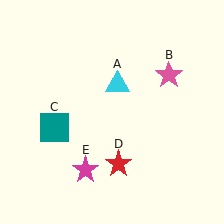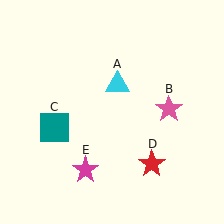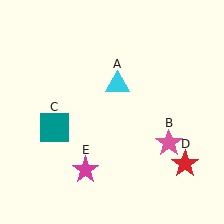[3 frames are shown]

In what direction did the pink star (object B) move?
The pink star (object B) moved down.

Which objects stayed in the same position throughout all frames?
Cyan triangle (object A) and teal square (object C) and magenta star (object E) remained stationary.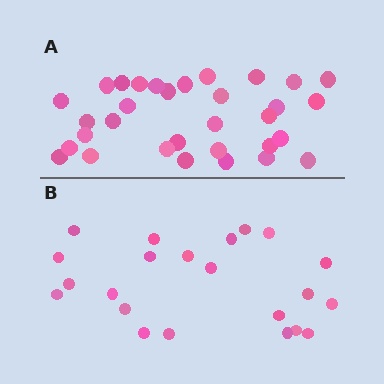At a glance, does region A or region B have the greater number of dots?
Region A (the top region) has more dots.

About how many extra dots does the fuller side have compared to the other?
Region A has roughly 10 or so more dots than region B.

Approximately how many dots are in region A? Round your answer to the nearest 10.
About 30 dots. (The exact count is 32, which rounds to 30.)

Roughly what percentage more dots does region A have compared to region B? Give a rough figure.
About 45% more.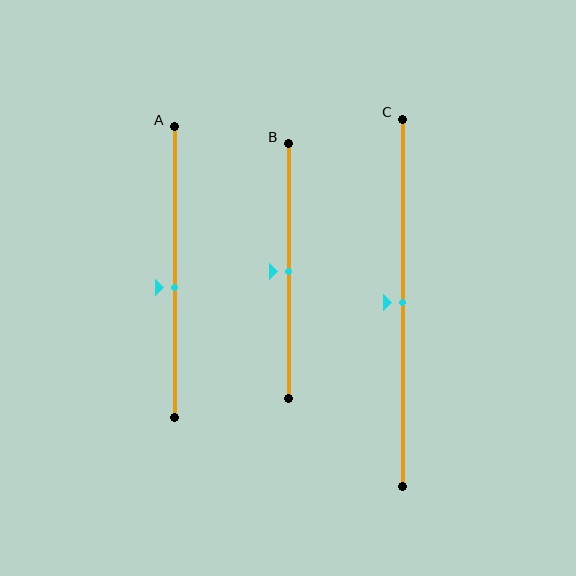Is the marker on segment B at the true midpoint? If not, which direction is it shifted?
Yes, the marker on segment B is at the true midpoint.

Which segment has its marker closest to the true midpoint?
Segment B has its marker closest to the true midpoint.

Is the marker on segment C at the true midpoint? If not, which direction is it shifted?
Yes, the marker on segment C is at the true midpoint.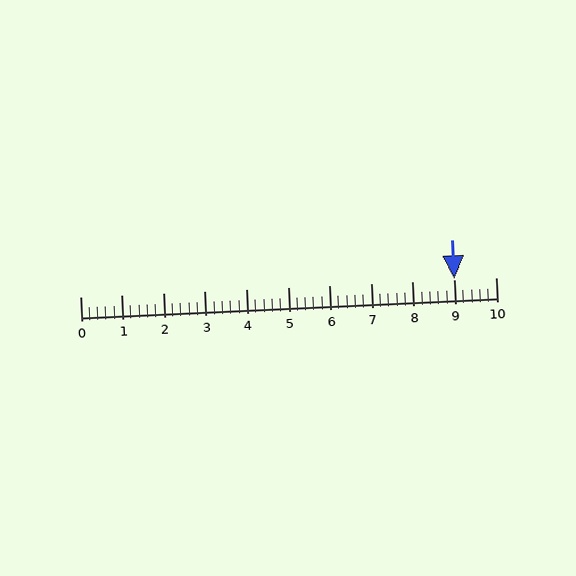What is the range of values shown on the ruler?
The ruler shows values from 0 to 10.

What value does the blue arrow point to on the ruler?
The blue arrow points to approximately 9.0.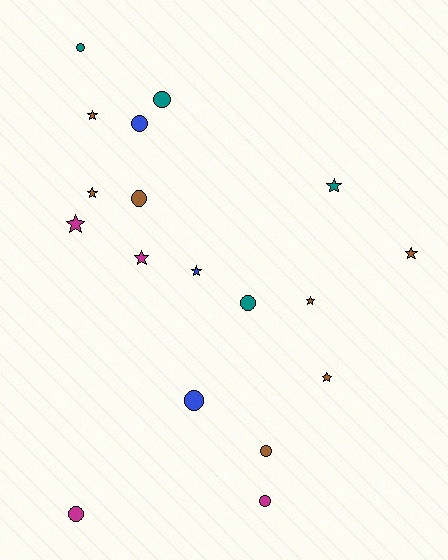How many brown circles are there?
There are 2 brown circles.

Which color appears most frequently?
Brown, with 7 objects.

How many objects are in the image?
There are 18 objects.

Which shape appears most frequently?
Circle, with 9 objects.